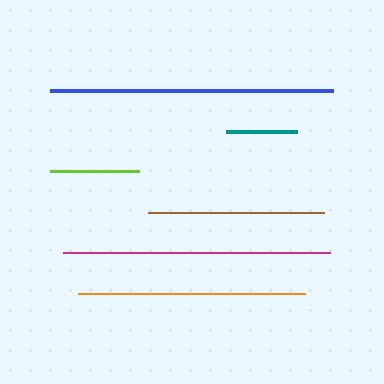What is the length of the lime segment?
The lime segment is approximately 89 pixels long.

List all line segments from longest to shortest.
From longest to shortest: blue, magenta, orange, brown, lime, teal.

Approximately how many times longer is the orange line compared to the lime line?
The orange line is approximately 2.6 times the length of the lime line.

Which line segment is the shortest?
The teal line is the shortest at approximately 71 pixels.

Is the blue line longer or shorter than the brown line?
The blue line is longer than the brown line.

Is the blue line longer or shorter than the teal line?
The blue line is longer than the teal line.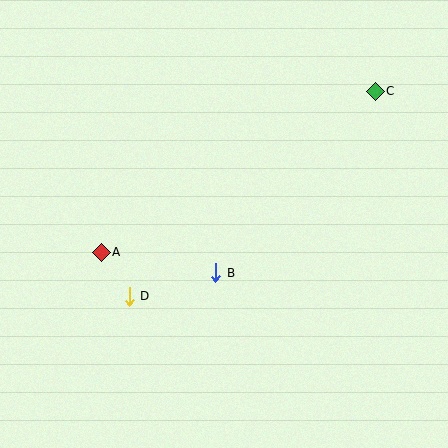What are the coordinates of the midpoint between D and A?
The midpoint between D and A is at (115, 274).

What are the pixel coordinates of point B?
Point B is at (216, 273).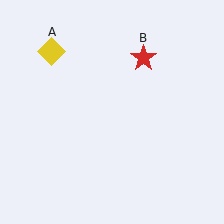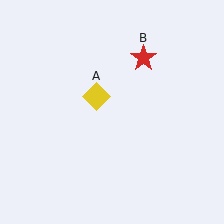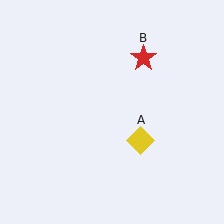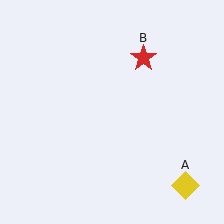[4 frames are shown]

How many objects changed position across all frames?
1 object changed position: yellow diamond (object A).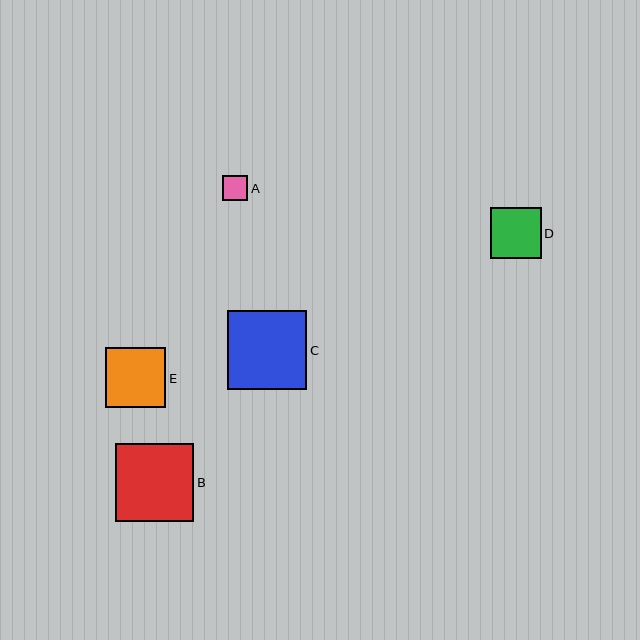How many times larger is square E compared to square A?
Square E is approximately 2.4 times the size of square A.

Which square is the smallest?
Square A is the smallest with a size of approximately 25 pixels.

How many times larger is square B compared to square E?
Square B is approximately 1.3 times the size of square E.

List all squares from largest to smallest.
From largest to smallest: C, B, E, D, A.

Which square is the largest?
Square C is the largest with a size of approximately 79 pixels.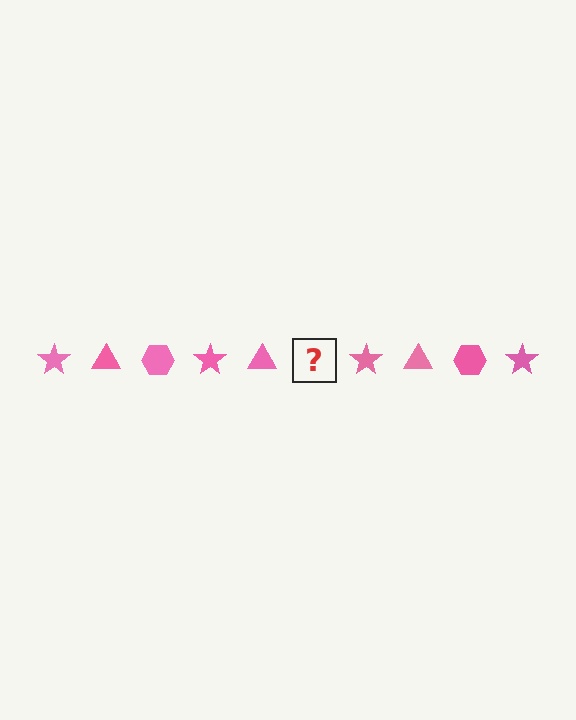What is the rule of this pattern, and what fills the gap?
The rule is that the pattern cycles through star, triangle, hexagon shapes in pink. The gap should be filled with a pink hexagon.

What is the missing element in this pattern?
The missing element is a pink hexagon.